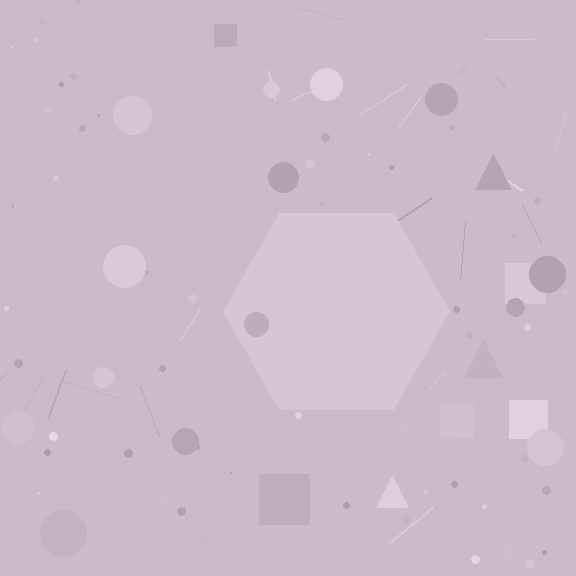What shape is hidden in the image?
A hexagon is hidden in the image.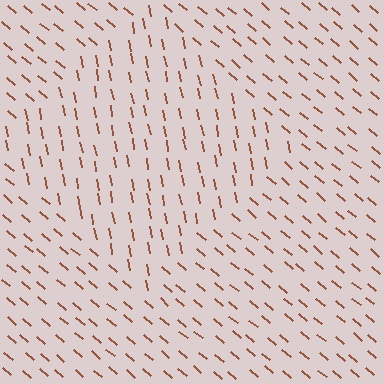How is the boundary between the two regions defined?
The boundary is defined purely by a change in line orientation (approximately 39 degrees difference). All lines are the same color and thickness.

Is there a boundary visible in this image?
Yes, there is a texture boundary formed by a change in line orientation.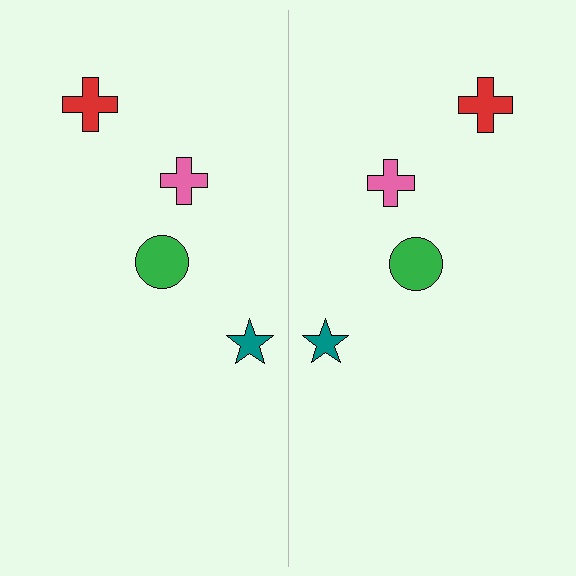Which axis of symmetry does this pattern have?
The pattern has a vertical axis of symmetry running through the center of the image.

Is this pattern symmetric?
Yes, this pattern has bilateral (reflection) symmetry.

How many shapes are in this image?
There are 8 shapes in this image.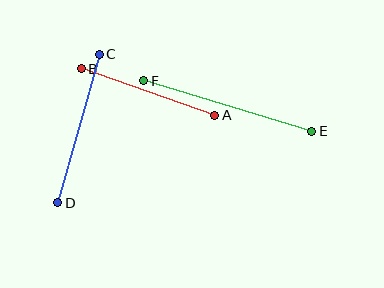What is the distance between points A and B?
The distance is approximately 141 pixels.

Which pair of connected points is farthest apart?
Points E and F are farthest apart.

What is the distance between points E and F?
The distance is approximately 175 pixels.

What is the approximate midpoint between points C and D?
The midpoint is at approximately (79, 128) pixels.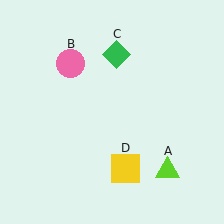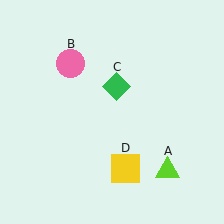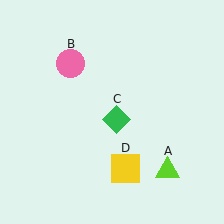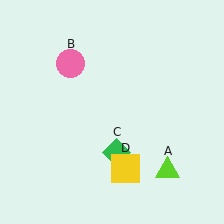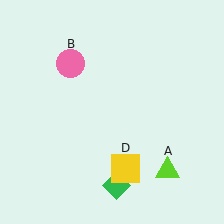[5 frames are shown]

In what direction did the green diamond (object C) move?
The green diamond (object C) moved down.